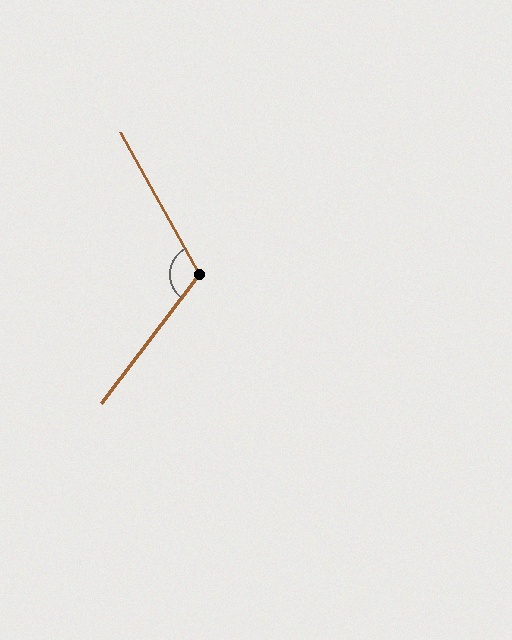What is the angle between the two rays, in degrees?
Approximately 114 degrees.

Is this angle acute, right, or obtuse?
It is obtuse.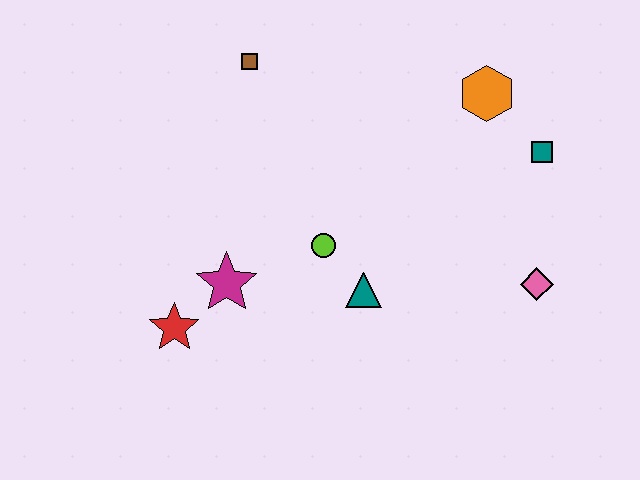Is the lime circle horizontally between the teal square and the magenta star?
Yes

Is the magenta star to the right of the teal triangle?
No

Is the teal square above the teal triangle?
Yes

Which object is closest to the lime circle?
The teal triangle is closest to the lime circle.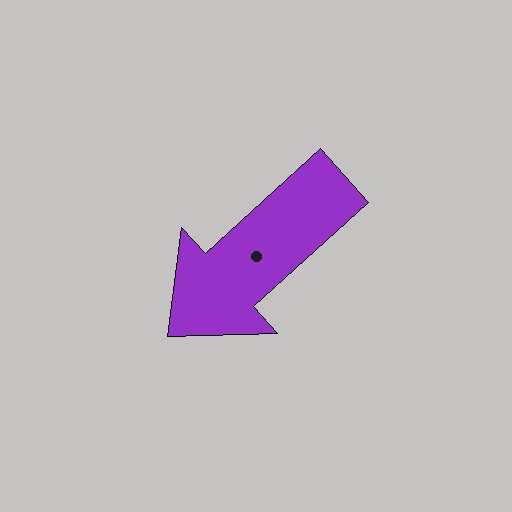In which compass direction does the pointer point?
Southwest.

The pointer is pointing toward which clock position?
Roughly 8 o'clock.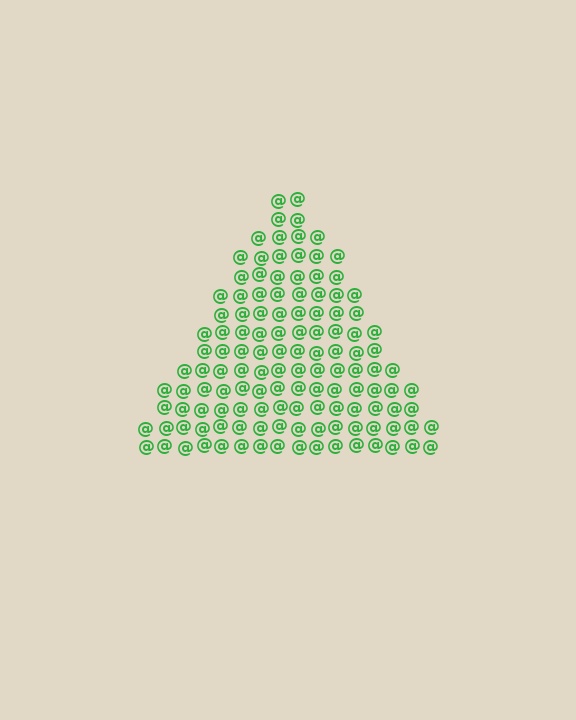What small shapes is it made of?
It is made of small at signs.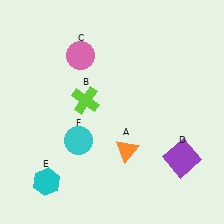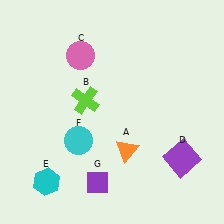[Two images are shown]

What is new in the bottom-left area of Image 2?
A purple diamond (G) was added in the bottom-left area of Image 2.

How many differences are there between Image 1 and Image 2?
There is 1 difference between the two images.